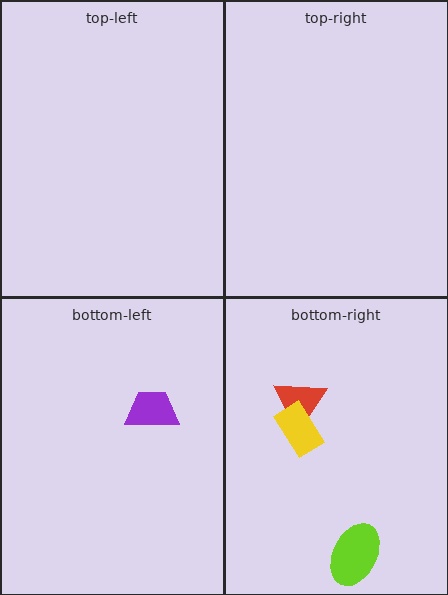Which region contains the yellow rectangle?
The bottom-right region.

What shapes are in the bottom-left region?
The purple trapezoid.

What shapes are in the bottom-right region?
The red triangle, the yellow rectangle, the lime ellipse.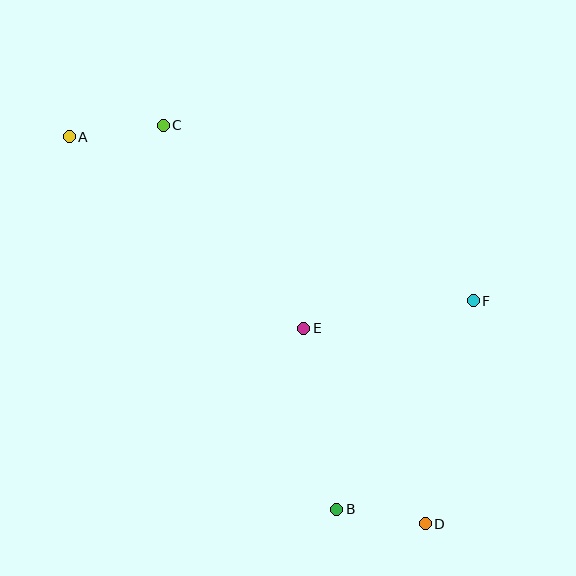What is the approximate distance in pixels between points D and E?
The distance between D and E is approximately 230 pixels.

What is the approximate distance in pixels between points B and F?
The distance between B and F is approximately 249 pixels.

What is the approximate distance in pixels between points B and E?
The distance between B and E is approximately 184 pixels.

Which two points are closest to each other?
Points B and D are closest to each other.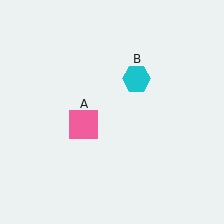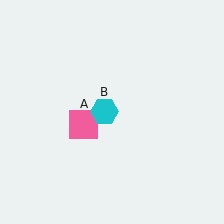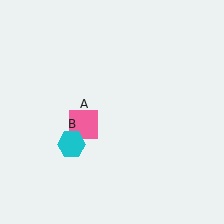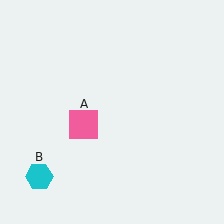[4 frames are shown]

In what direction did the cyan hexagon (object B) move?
The cyan hexagon (object B) moved down and to the left.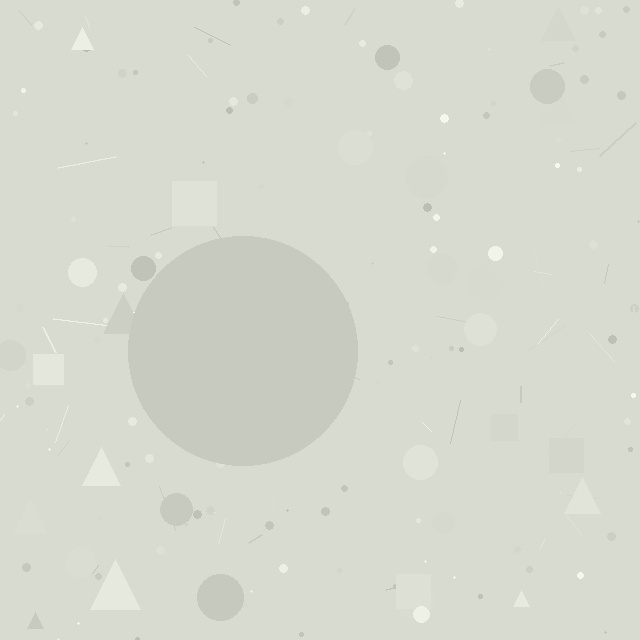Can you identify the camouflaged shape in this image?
The camouflaged shape is a circle.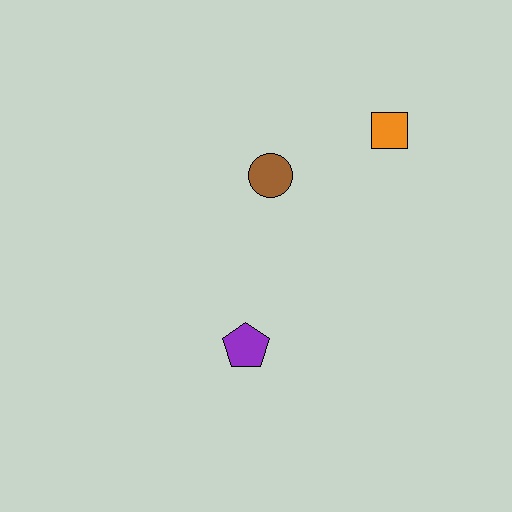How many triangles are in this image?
There are no triangles.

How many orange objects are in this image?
There is 1 orange object.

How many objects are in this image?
There are 3 objects.